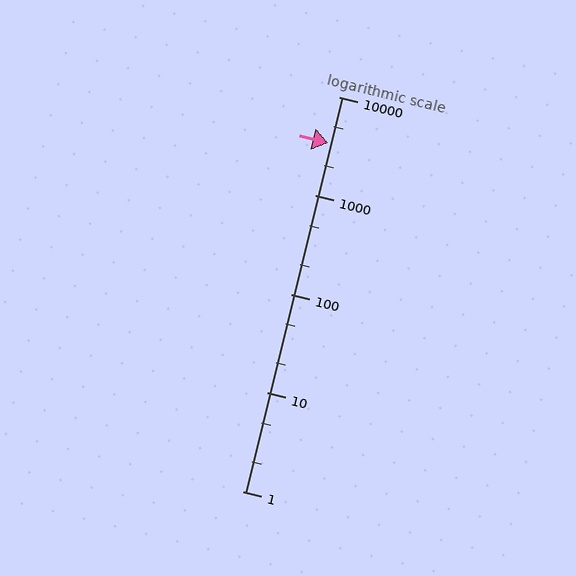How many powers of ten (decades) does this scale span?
The scale spans 4 decades, from 1 to 10000.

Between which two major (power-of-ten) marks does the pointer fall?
The pointer is between 1000 and 10000.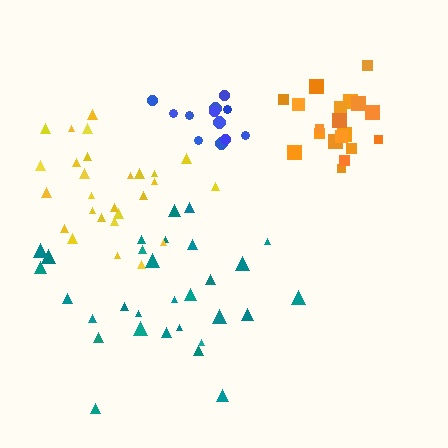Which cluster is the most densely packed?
Blue.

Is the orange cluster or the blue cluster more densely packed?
Blue.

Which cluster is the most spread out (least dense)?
Teal.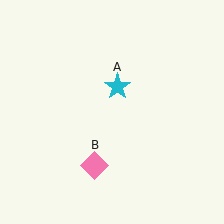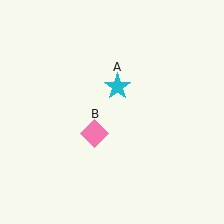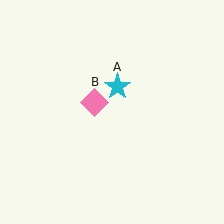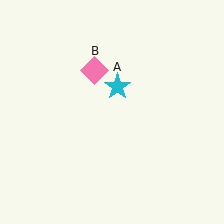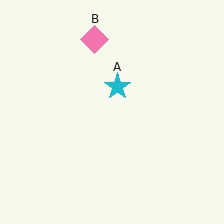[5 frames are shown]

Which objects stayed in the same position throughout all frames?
Cyan star (object A) remained stationary.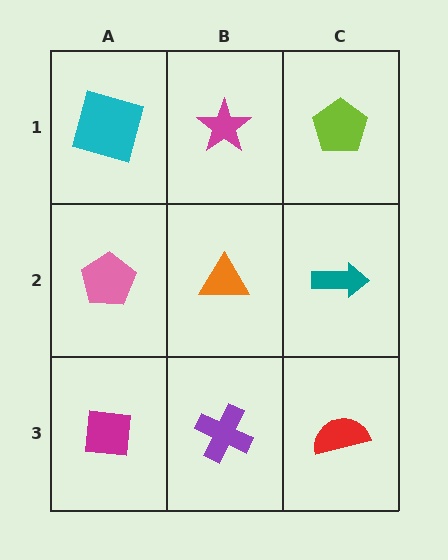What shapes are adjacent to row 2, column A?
A cyan square (row 1, column A), a magenta square (row 3, column A), an orange triangle (row 2, column B).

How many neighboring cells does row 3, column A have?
2.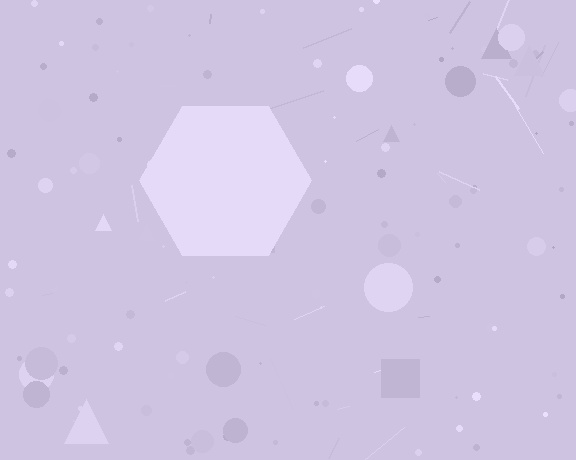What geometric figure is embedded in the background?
A hexagon is embedded in the background.